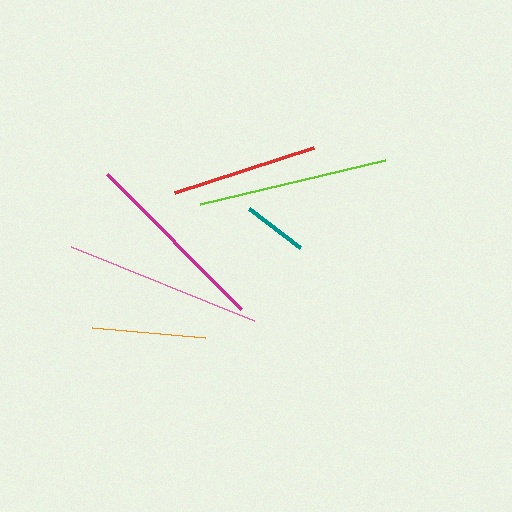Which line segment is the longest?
The pink line is the longest at approximately 197 pixels.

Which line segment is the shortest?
The teal line is the shortest at approximately 64 pixels.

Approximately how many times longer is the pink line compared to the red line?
The pink line is approximately 1.3 times the length of the red line.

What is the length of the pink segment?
The pink segment is approximately 197 pixels long.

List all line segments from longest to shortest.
From longest to shortest: pink, lime, magenta, red, orange, teal.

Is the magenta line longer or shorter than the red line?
The magenta line is longer than the red line.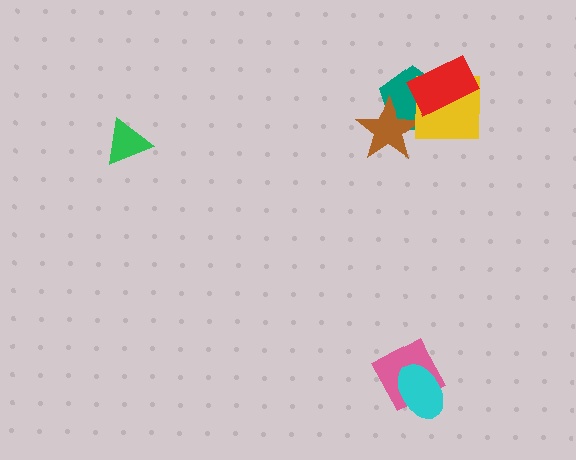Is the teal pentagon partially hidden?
Yes, it is partially covered by another shape.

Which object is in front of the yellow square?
The red rectangle is in front of the yellow square.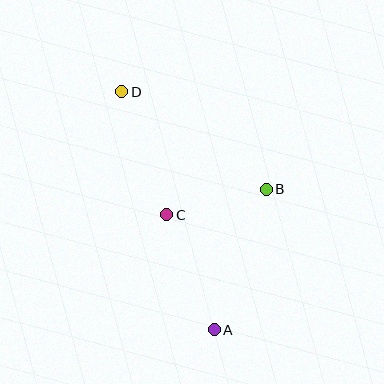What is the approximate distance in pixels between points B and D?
The distance between B and D is approximately 174 pixels.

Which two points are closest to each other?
Points B and C are closest to each other.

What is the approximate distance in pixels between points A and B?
The distance between A and B is approximately 150 pixels.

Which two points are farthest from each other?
Points A and D are farthest from each other.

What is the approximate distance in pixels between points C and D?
The distance between C and D is approximately 131 pixels.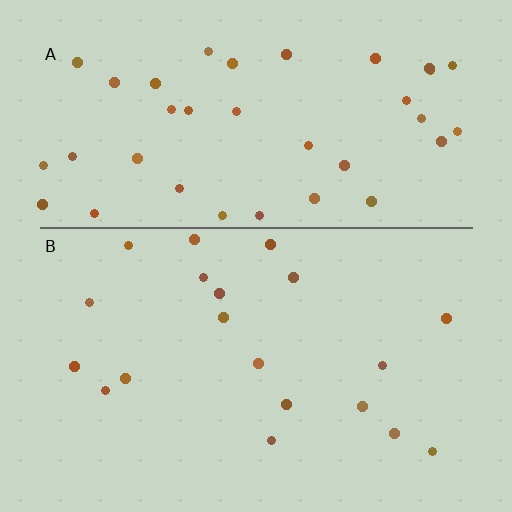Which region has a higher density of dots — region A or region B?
A (the top).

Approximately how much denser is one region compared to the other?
Approximately 2.0× — region A over region B.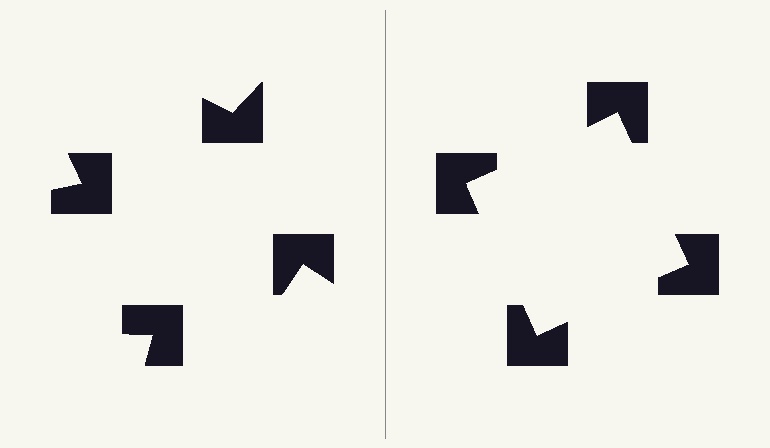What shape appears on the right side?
An illusory square.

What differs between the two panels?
The notched squares are positioned identically on both sides; only the wedge orientations differ. On the right they align to a square; on the left they are misaligned.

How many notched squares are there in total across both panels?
8 — 4 on each side.